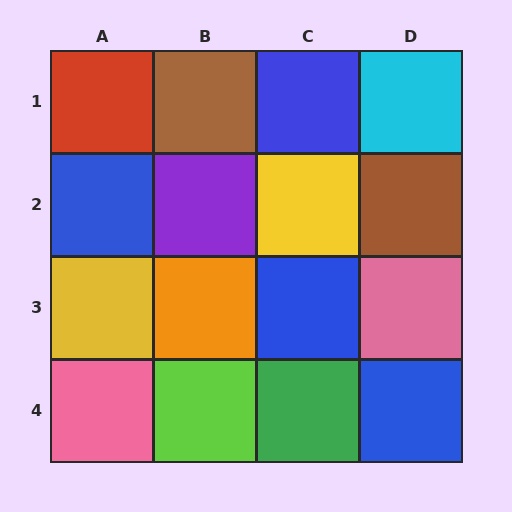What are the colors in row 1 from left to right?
Red, brown, blue, cyan.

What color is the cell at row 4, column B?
Lime.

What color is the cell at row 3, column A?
Yellow.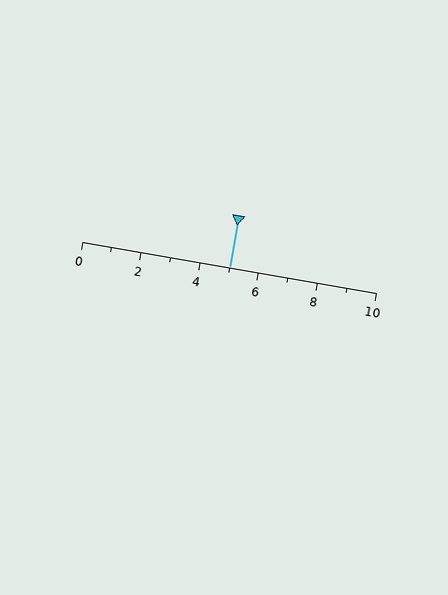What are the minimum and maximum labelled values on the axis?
The axis runs from 0 to 10.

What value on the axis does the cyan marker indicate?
The marker indicates approximately 5.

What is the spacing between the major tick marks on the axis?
The major ticks are spaced 2 apart.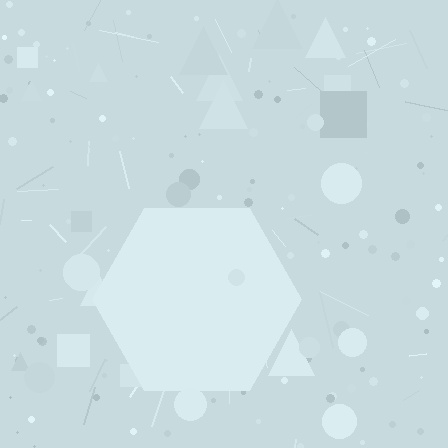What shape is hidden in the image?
A hexagon is hidden in the image.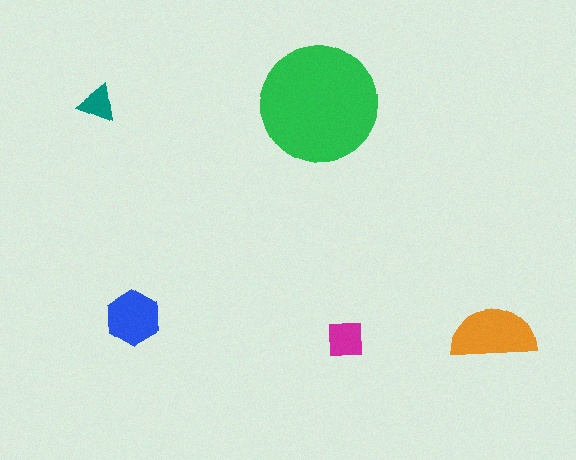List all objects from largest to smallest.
The green circle, the orange semicircle, the blue hexagon, the magenta square, the teal triangle.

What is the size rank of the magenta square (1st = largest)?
4th.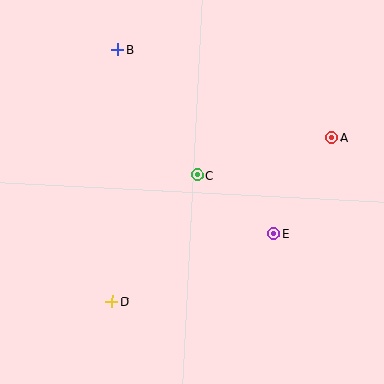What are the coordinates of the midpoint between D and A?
The midpoint between D and A is at (222, 219).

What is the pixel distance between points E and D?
The distance between E and D is 175 pixels.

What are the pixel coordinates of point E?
Point E is at (274, 234).